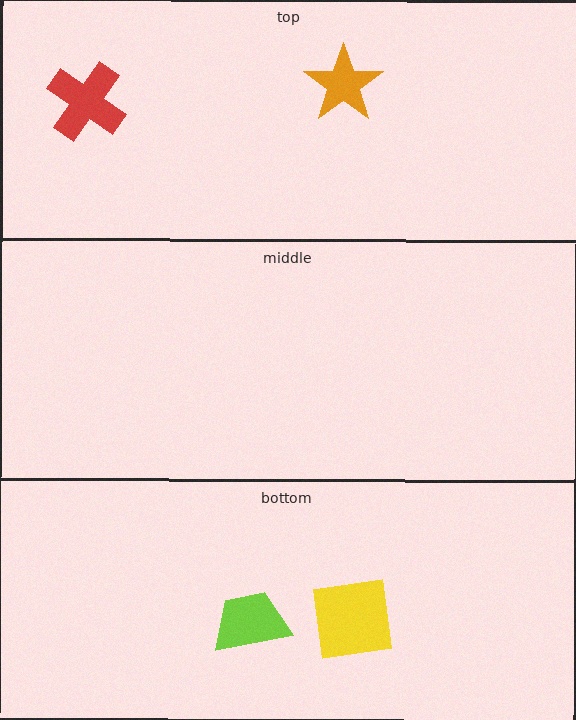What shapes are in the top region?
The red cross, the orange star.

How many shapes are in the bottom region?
2.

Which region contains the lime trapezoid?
The bottom region.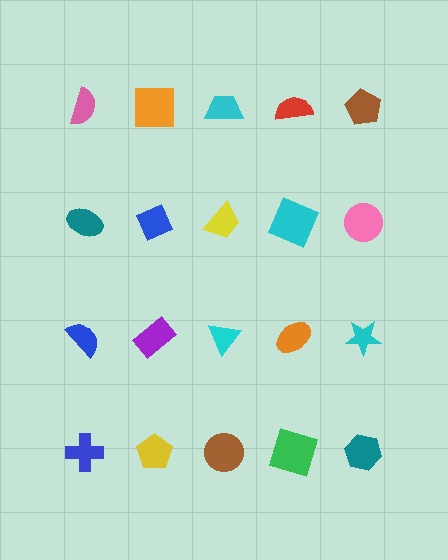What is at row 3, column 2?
A purple rectangle.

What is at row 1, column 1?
A pink semicircle.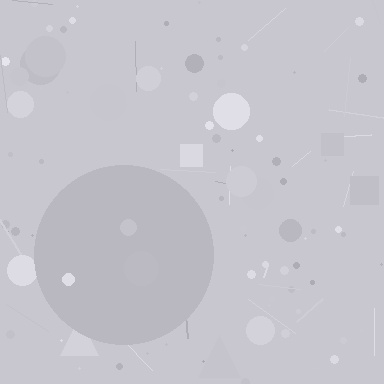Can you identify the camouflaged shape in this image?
The camouflaged shape is a circle.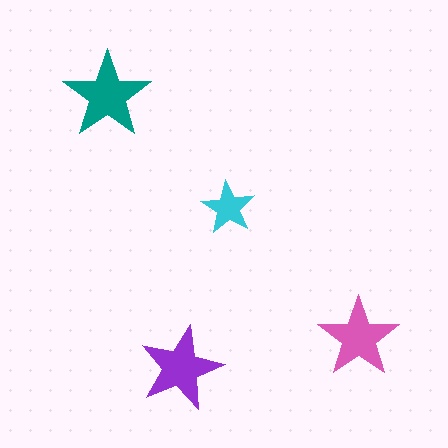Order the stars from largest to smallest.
the teal one, the purple one, the pink one, the cyan one.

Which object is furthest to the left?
The teal star is leftmost.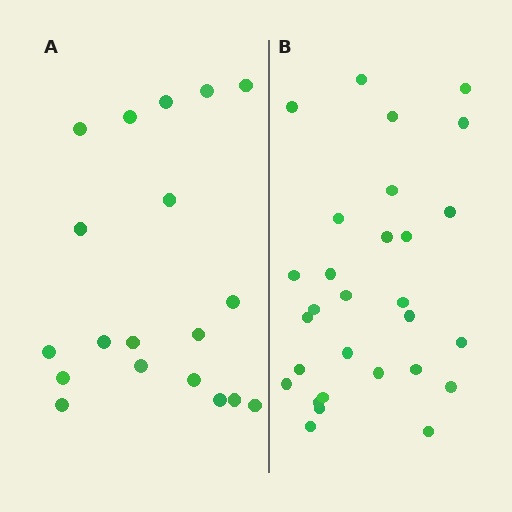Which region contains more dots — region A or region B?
Region B (the right region) has more dots.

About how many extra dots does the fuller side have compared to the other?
Region B has roughly 10 or so more dots than region A.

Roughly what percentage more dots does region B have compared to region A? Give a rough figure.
About 55% more.